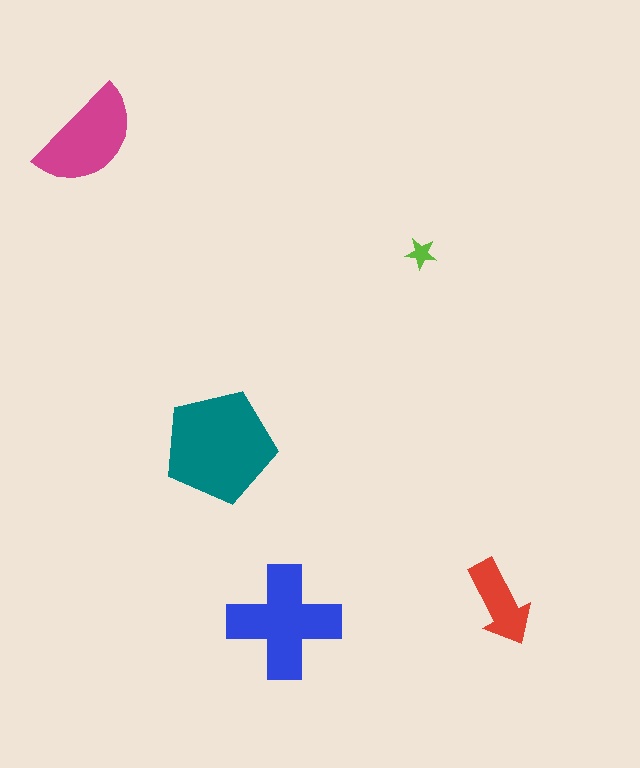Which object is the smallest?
The lime star.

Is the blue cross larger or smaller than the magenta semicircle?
Larger.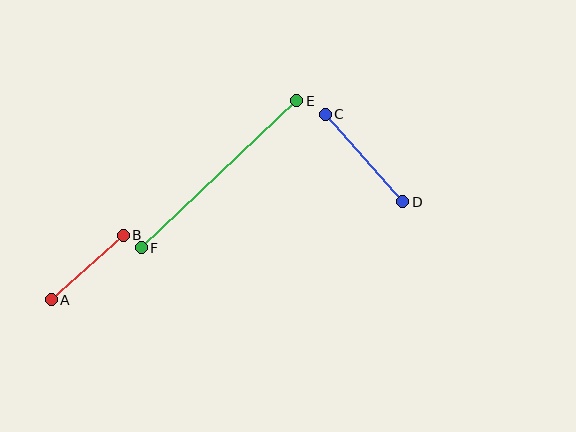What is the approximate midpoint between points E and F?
The midpoint is at approximately (219, 174) pixels.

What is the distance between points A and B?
The distance is approximately 97 pixels.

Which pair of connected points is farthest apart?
Points E and F are farthest apart.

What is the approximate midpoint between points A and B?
The midpoint is at approximately (87, 268) pixels.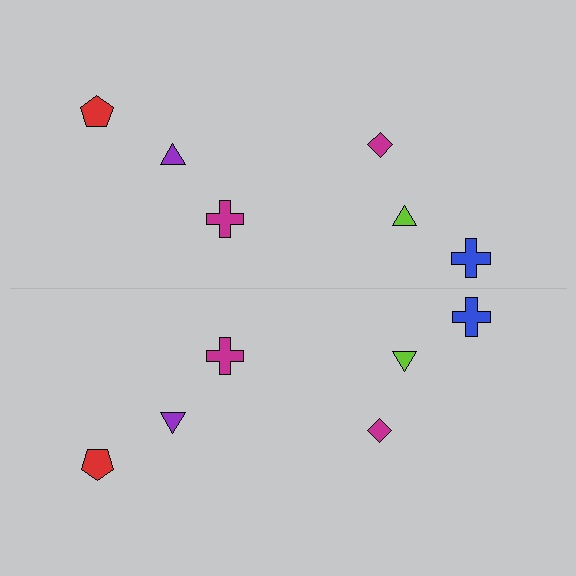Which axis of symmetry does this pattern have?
The pattern has a horizontal axis of symmetry running through the center of the image.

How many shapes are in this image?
There are 12 shapes in this image.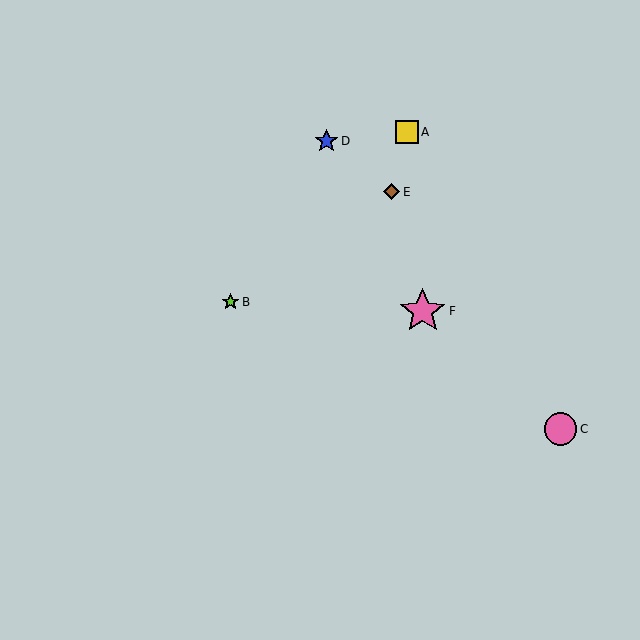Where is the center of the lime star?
The center of the lime star is at (231, 302).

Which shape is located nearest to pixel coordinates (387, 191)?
The brown diamond (labeled E) at (392, 192) is nearest to that location.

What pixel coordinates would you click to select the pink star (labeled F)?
Click at (423, 311) to select the pink star F.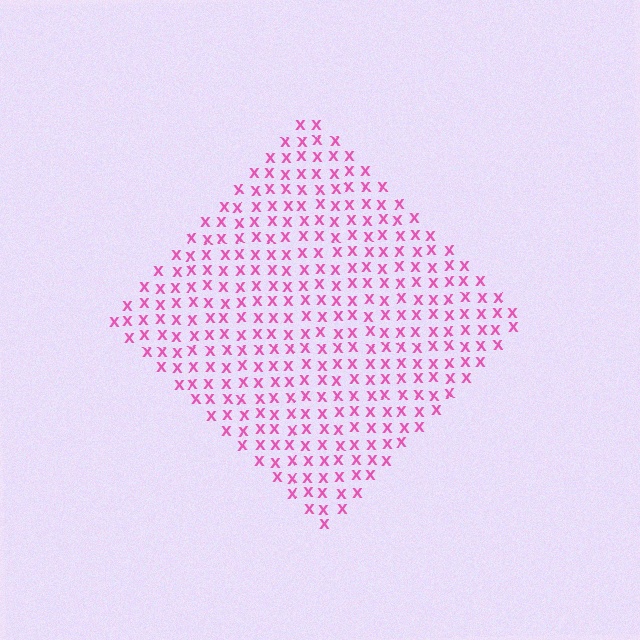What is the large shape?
The large shape is a diamond.